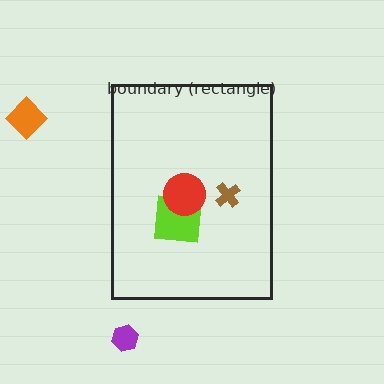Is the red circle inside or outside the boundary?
Inside.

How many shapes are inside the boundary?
3 inside, 2 outside.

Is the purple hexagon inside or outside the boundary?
Outside.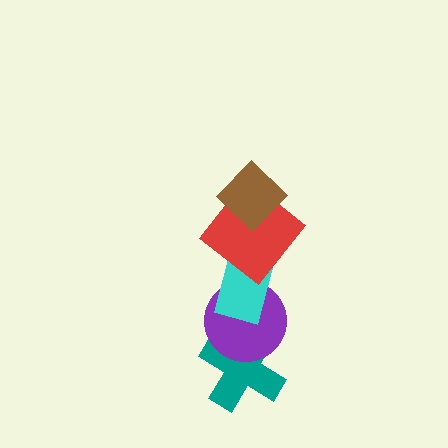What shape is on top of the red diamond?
The brown diamond is on top of the red diamond.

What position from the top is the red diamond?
The red diamond is 2nd from the top.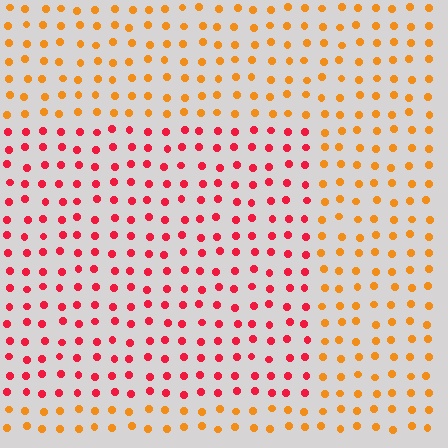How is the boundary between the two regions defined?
The boundary is defined purely by a slight shift in hue (about 43 degrees). Spacing, size, and orientation are identical on both sides.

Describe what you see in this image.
The image is filled with small orange elements in a uniform arrangement. A rectangle-shaped region is visible where the elements are tinted to a slightly different hue, forming a subtle color boundary.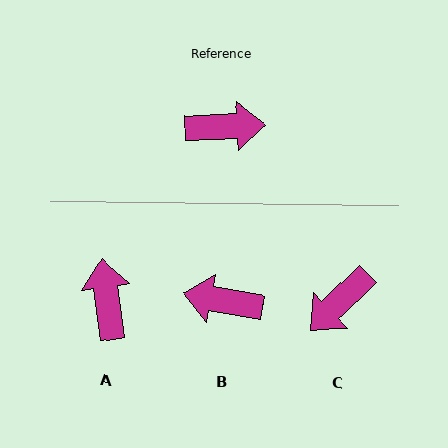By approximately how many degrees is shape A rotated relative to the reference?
Approximately 96 degrees counter-clockwise.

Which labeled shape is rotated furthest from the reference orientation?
B, about 167 degrees away.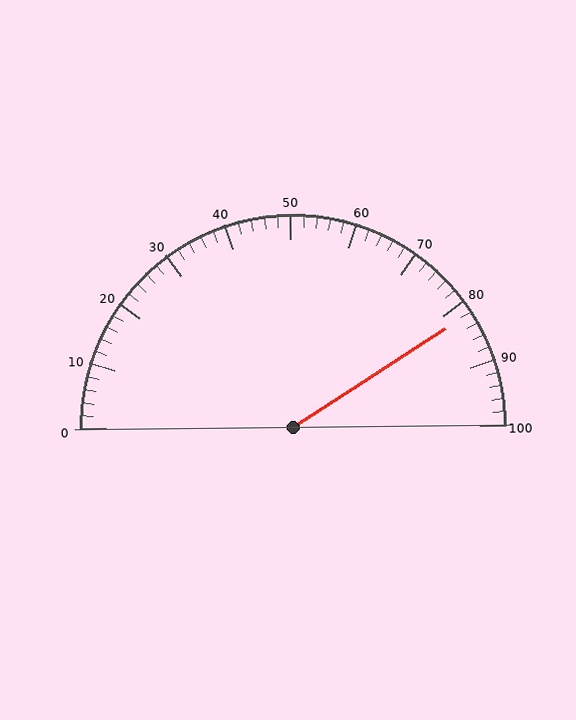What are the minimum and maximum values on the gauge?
The gauge ranges from 0 to 100.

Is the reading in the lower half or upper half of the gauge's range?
The reading is in the upper half of the range (0 to 100).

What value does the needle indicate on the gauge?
The needle indicates approximately 82.